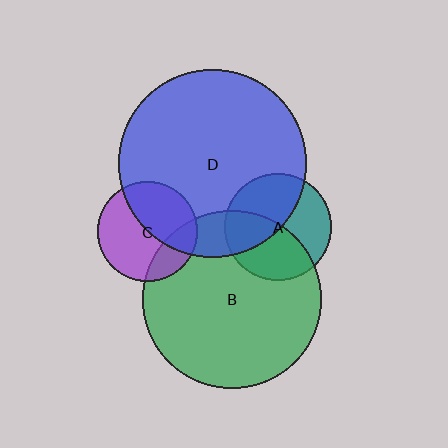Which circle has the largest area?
Circle D (blue).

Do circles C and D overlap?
Yes.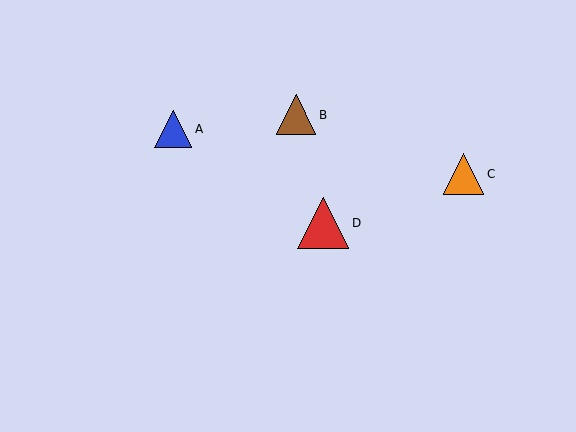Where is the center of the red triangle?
The center of the red triangle is at (323, 223).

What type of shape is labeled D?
Shape D is a red triangle.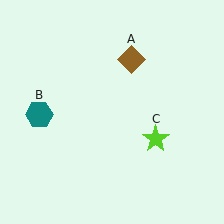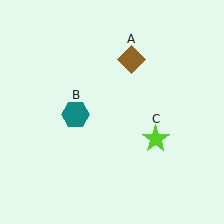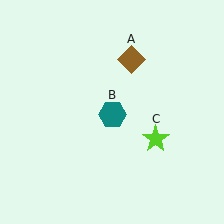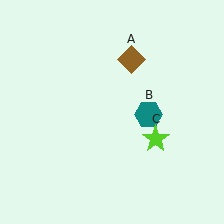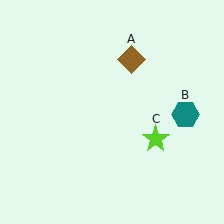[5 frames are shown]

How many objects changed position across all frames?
1 object changed position: teal hexagon (object B).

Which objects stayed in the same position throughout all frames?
Brown diamond (object A) and lime star (object C) remained stationary.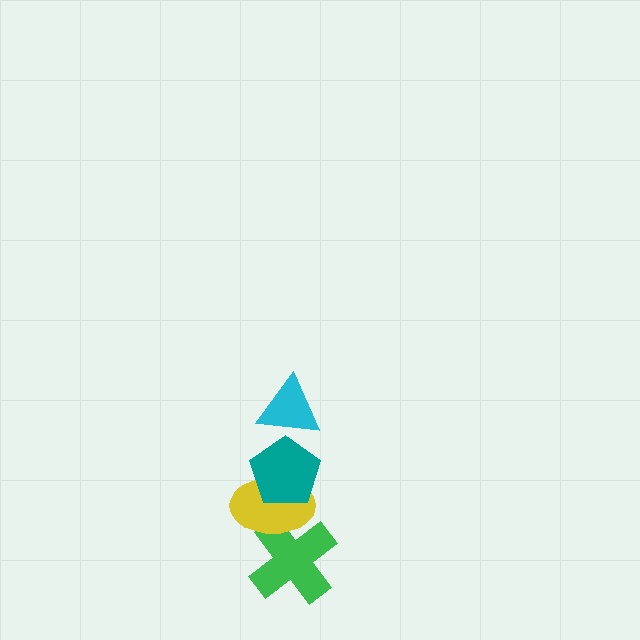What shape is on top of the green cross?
The yellow ellipse is on top of the green cross.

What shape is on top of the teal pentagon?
The cyan triangle is on top of the teal pentagon.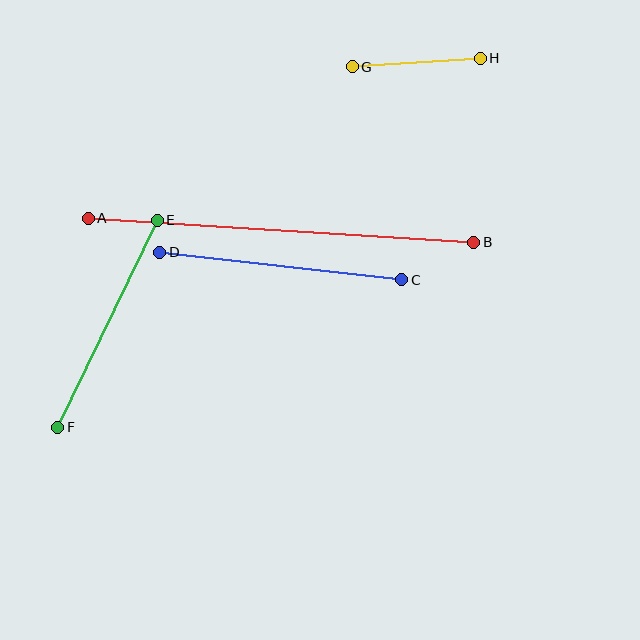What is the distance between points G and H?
The distance is approximately 128 pixels.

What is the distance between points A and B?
The distance is approximately 386 pixels.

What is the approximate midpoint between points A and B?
The midpoint is at approximately (281, 230) pixels.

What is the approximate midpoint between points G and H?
The midpoint is at approximately (416, 62) pixels.